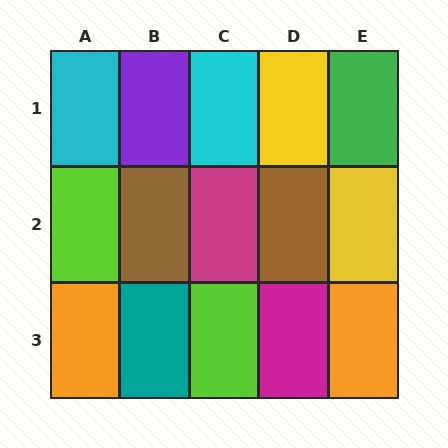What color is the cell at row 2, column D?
Brown.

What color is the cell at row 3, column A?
Orange.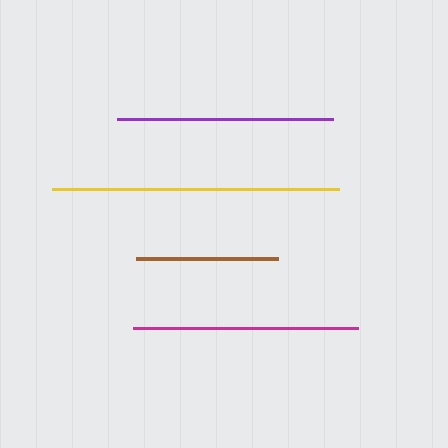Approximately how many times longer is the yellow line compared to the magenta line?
The yellow line is approximately 1.3 times the length of the magenta line.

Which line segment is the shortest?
The brown line is the shortest at approximately 142 pixels.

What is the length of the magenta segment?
The magenta segment is approximately 225 pixels long.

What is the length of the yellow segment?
The yellow segment is approximately 287 pixels long.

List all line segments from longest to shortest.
From longest to shortest: yellow, magenta, purple, brown.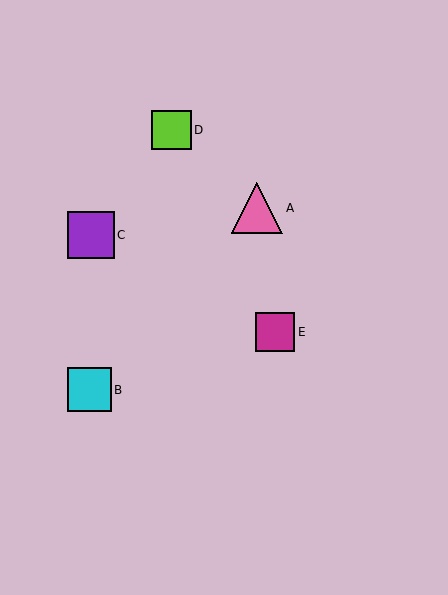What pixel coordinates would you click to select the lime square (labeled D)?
Click at (171, 130) to select the lime square D.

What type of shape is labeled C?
Shape C is a purple square.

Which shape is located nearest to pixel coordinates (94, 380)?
The cyan square (labeled B) at (89, 390) is nearest to that location.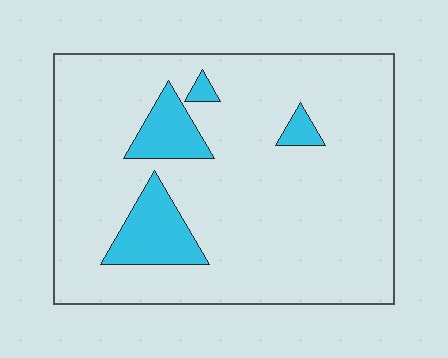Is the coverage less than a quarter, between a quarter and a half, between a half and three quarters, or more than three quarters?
Less than a quarter.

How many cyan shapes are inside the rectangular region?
4.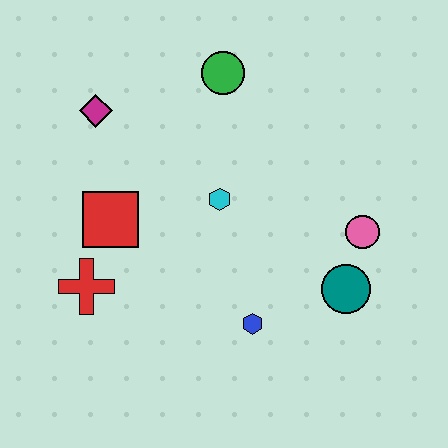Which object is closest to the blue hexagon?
The teal circle is closest to the blue hexagon.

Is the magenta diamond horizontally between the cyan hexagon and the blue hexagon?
No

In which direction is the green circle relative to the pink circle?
The green circle is above the pink circle.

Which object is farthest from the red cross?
The pink circle is farthest from the red cross.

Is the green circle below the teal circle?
No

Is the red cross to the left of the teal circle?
Yes